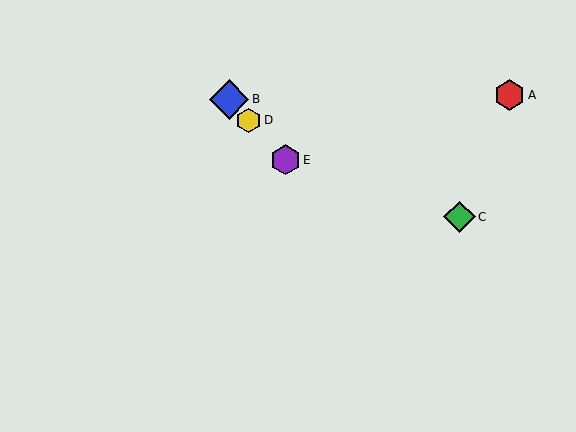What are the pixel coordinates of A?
Object A is at (509, 95).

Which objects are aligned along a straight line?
Objects B, D, E are aligned along a straight line.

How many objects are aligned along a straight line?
3 objects (B, D, E) are aligned along a straight line.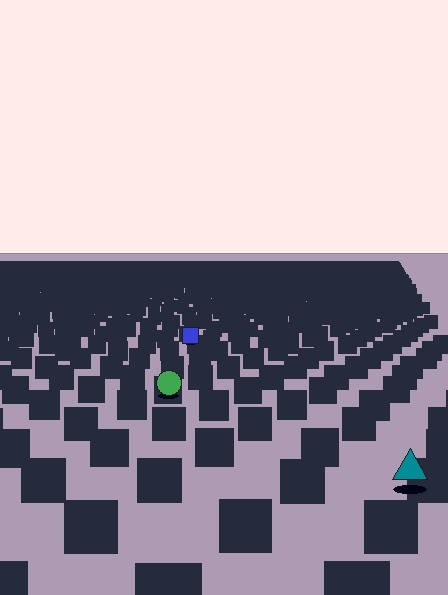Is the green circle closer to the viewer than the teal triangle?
No. The teal triangle is closer — you can tell from the texture gradient: the ground texture is coarser near it.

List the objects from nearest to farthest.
From nearest to farthest: the teal triangle, the green circle, the blue square.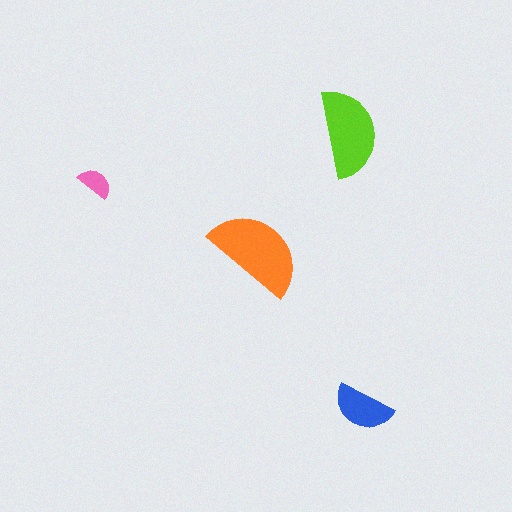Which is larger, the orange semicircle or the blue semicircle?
The orange one.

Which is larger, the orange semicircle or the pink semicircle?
The orange one.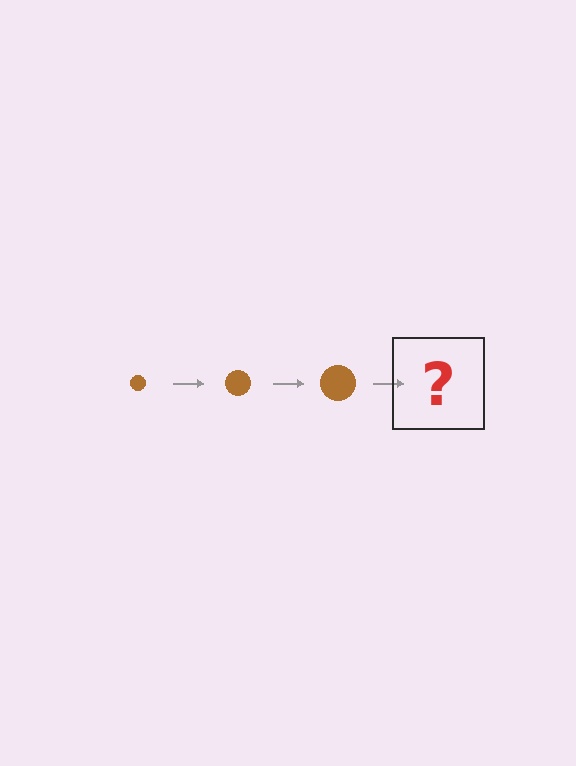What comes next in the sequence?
The next element should be a brown circle, larger than the previous one.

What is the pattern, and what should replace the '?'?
The pattern is that the circle gets progressively larger each step. The '?' should be a brown circle, larger than the previous one.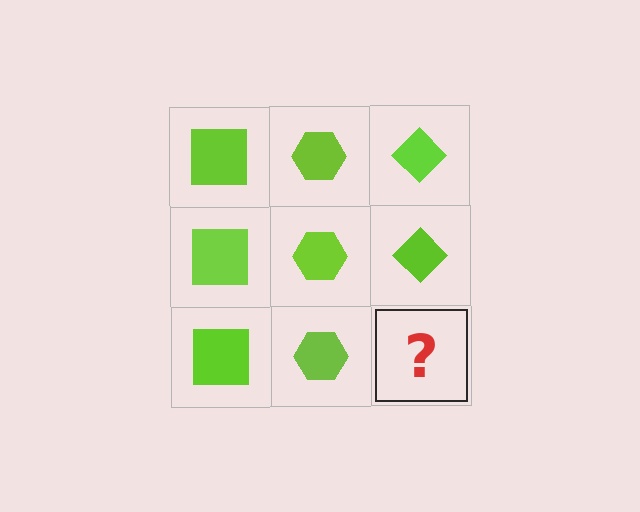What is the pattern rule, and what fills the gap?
The rule is that each column has a consistent shape. The gap should be filled with a lime diamond.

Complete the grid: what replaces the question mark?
The question mark should be replaced with a lime diamond.